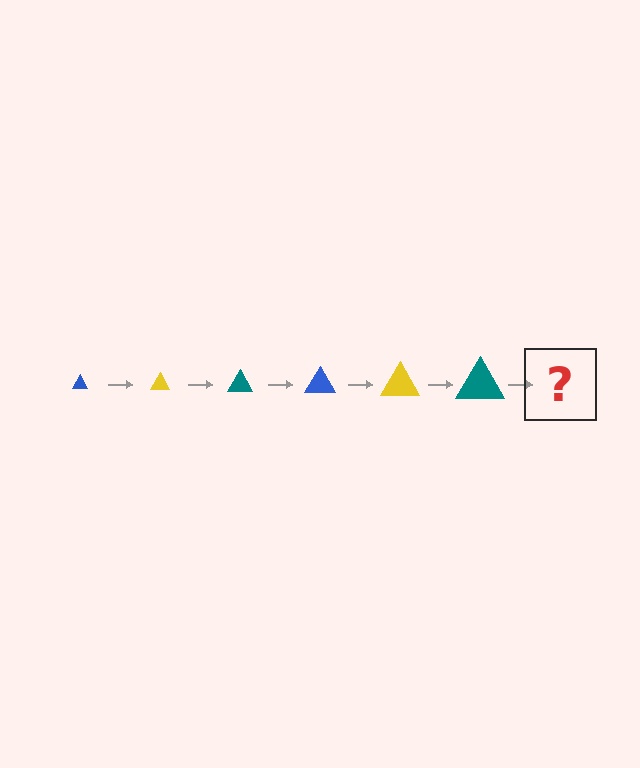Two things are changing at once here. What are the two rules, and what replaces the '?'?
The two rules are that the triangle grows larger each step and the color cycles through blue, yellow, and teal. The '?' should be a blue triangle, larger than the previous one.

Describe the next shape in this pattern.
It should be a blue triangle, larger than the previous one.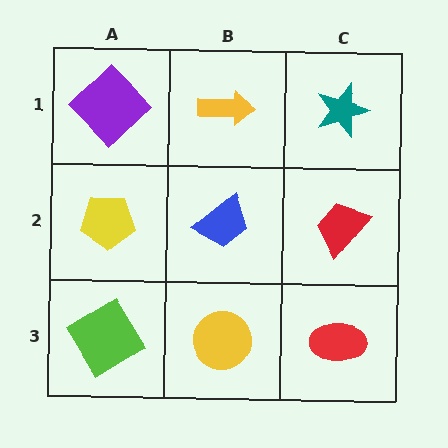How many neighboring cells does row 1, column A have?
2.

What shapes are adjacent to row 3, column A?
A yellow pentagon (row 2, column A), a yellow circle (row 3, column B).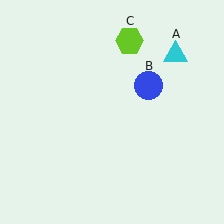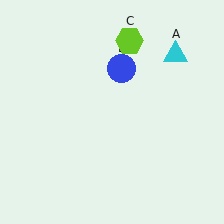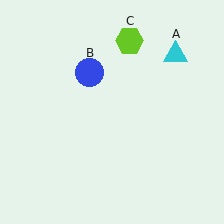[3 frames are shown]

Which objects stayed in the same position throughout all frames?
Cyan triangle (object A) and lime hexagon (object C) remained stationary.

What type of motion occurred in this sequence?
The blue circle (object B) rotated counterclockwise around the center of the scene.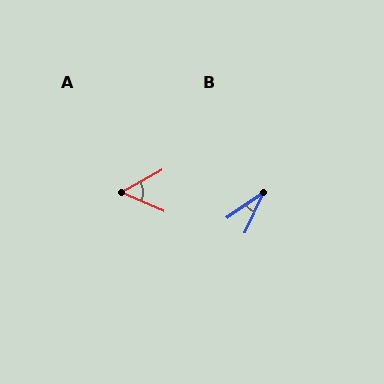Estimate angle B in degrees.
Approximately 31 degrees.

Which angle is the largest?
A, at approximately 52 degrees.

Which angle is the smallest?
B, at approximately 31 degrees.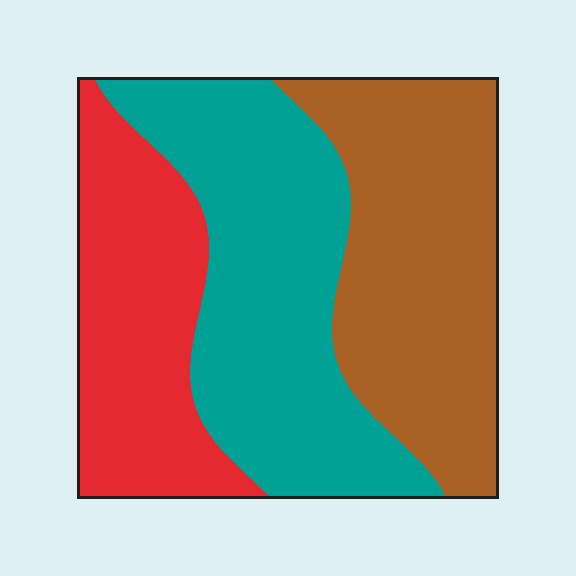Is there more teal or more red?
Teal.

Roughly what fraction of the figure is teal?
Teal takes up about three eighths (3/8) of the figure.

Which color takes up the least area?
Red, at roughly 25%.